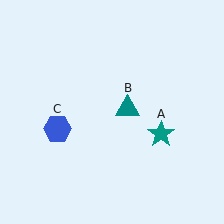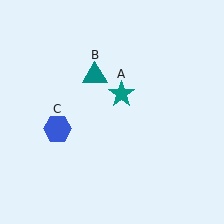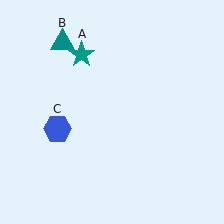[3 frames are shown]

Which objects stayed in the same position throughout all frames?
Blue hexagon (object C) remained stationary.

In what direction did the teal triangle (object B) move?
The teal triangle (object B) moved up and to the left.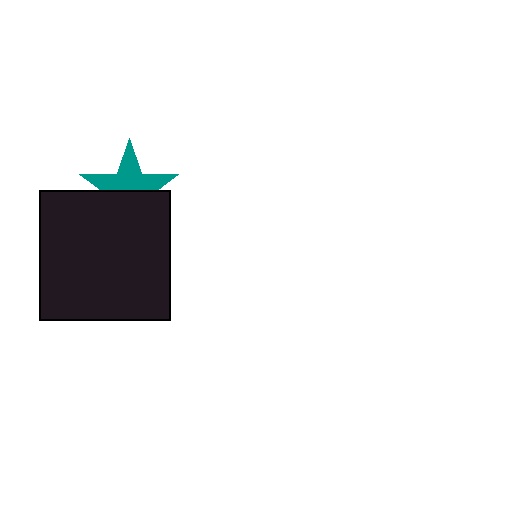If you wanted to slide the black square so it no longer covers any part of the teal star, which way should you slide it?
Slide it down — that is the most direct way to separate the two shapes.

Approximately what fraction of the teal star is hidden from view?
Roughly 48% of the teal star is hidden behind the black square.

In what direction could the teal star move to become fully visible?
The teal star could move up. That would shift it out from behind the black square entirely.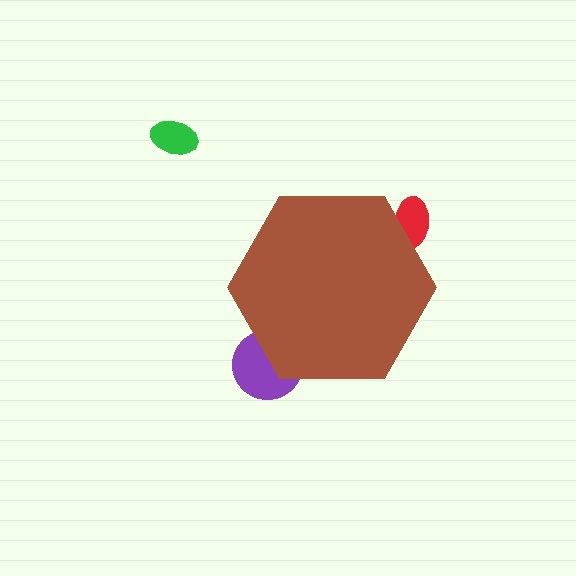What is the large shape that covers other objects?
A brown hexagon.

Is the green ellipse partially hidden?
No, the green ellipse is fully visible.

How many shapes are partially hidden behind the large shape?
2 shapes are partially hidden.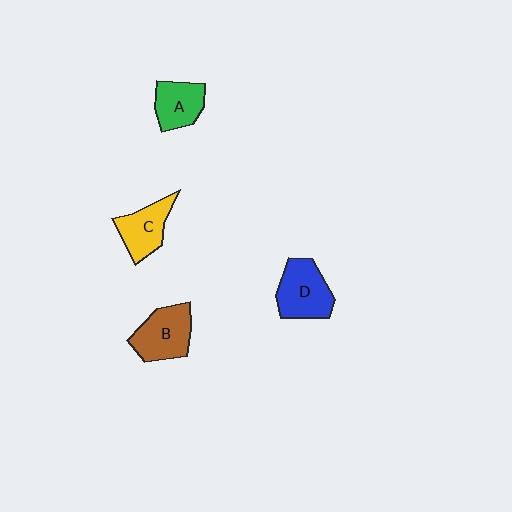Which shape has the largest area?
Shape B (brown).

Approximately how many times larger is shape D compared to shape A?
Approximately 1.3 times.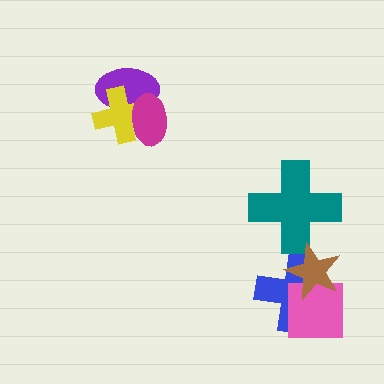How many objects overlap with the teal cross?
1 object overlaps with the teal cross.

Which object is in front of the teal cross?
The brown star is in front of the teal cross.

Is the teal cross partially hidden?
Yes, it is partially covered by another shape.